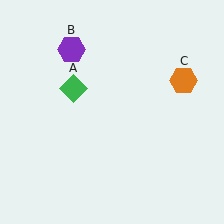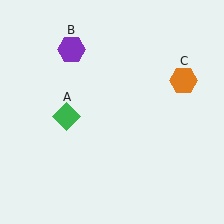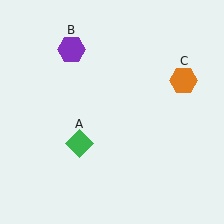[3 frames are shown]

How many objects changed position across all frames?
1 object changed position: green diamond (object A).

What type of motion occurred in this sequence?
The green diamond (object A) rotated counterclockwise around the center of the scene.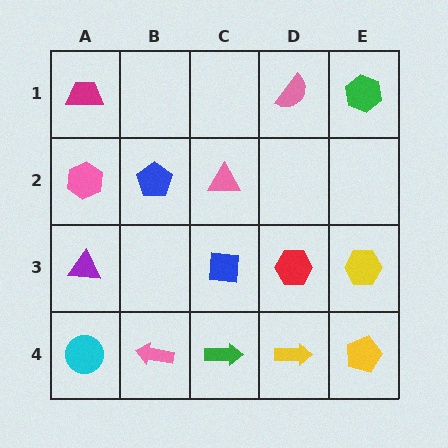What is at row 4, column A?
A cyan circle.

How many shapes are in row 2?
3 shapes.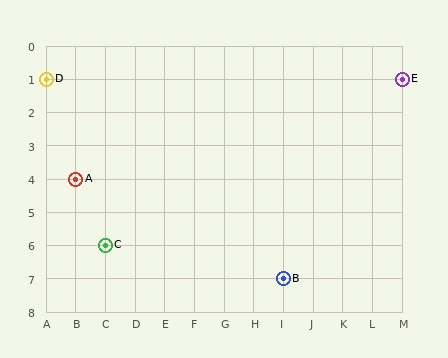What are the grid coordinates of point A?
Point A is at grid coordinates (B, 4).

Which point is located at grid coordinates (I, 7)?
Point B is at (I, 7).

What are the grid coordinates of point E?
Point E is at grid coordinates (M, 1).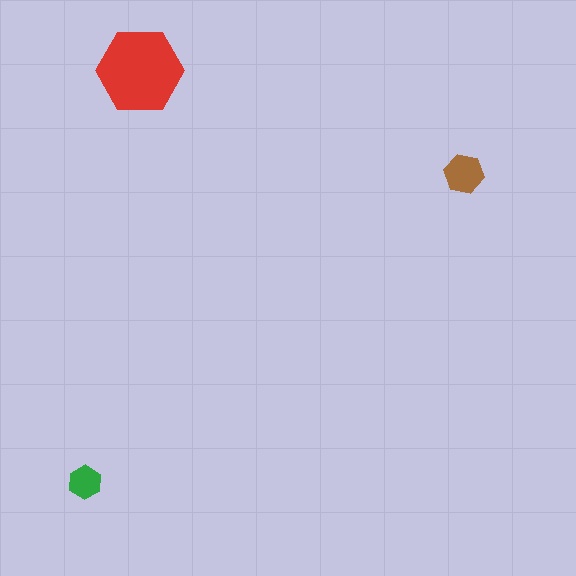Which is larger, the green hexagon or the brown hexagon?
The brown one.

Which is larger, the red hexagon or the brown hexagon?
The red one.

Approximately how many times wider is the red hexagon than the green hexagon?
About 2.5 times wider.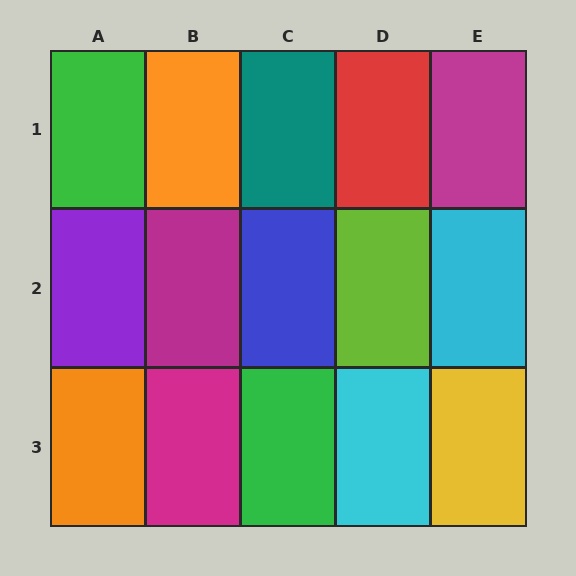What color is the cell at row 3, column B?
Magenta.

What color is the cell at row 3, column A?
Orange.